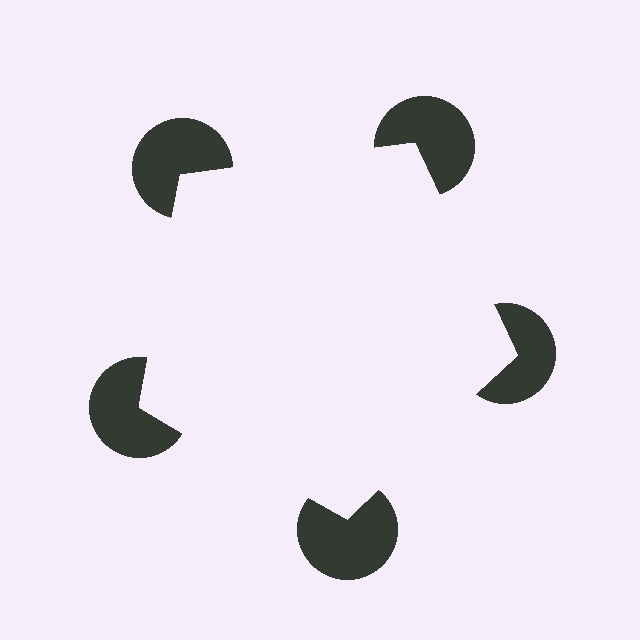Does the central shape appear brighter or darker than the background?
It typically appears slightly brighter than the background, even though no actual brightness change is drawn.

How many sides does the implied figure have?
5 sides.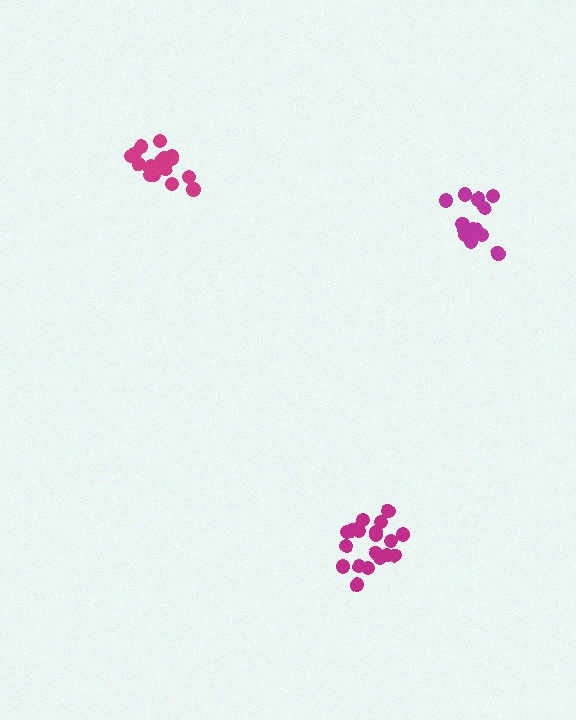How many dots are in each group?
Group 1: 19 dots, Group 2: 14 dots, Group 3: 20 dots (53 total).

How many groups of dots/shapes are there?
There are 3 groups.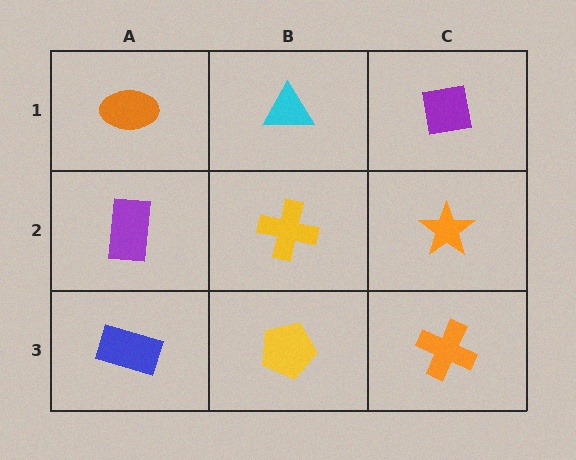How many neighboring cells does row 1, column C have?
2.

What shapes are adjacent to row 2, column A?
An orange ellipse (row 1, column A), a blue rectangle (row 3, column A), a yellow cross (row 2, column B).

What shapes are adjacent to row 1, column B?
A yellow cross (row 2, column B), an orange ellipse (row 1, column A), a purple square (row 1, column C).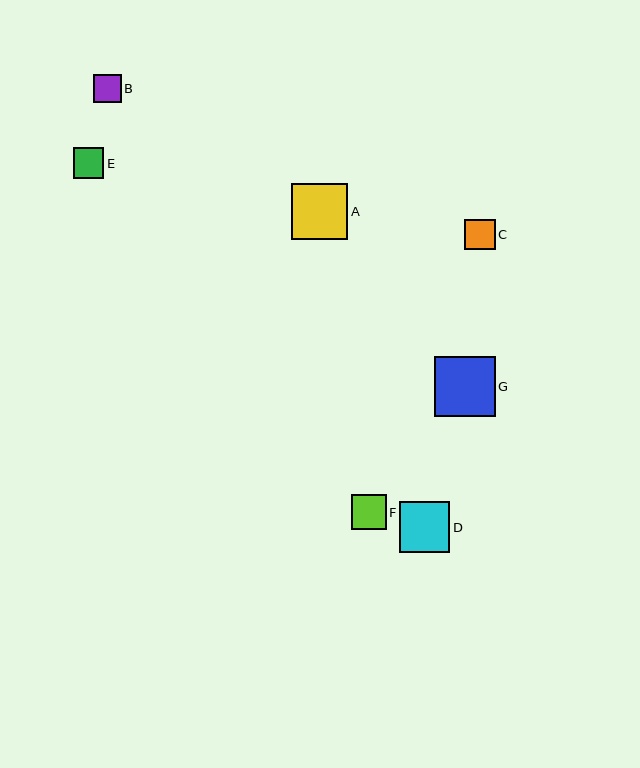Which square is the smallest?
Square B is the smallest with a size of approximately 28 pixels.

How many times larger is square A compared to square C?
Square A is approximately 1.9 times the size of square C.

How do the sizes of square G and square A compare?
Square G and square A are approximately the same size.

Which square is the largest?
Square G is the largest with a size of approximately 60 pixels.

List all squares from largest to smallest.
From largest to smallest: G, A, D, F, E, C, B.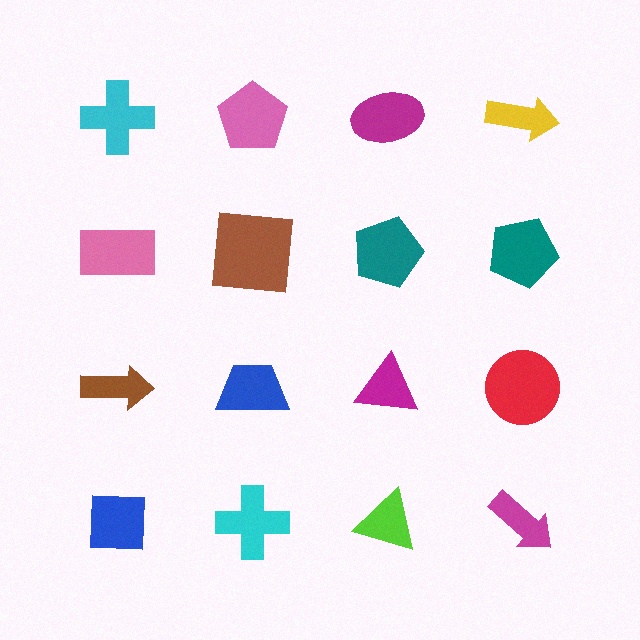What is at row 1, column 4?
A yellow arrow.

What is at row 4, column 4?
A magenta arrow.